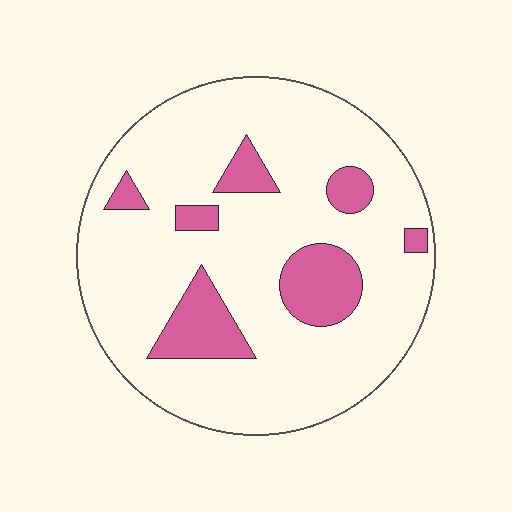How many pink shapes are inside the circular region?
7.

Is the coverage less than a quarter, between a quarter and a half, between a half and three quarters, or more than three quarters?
Less than a quarter.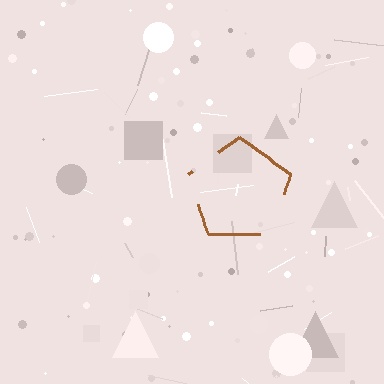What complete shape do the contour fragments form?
The contour fragments form a pentagon.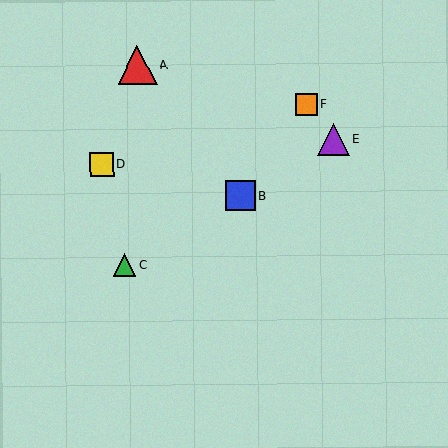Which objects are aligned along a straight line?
Objects B, C, E are aligned along a straight line.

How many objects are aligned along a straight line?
3 objects (B, C, E) are aligned along a straight line.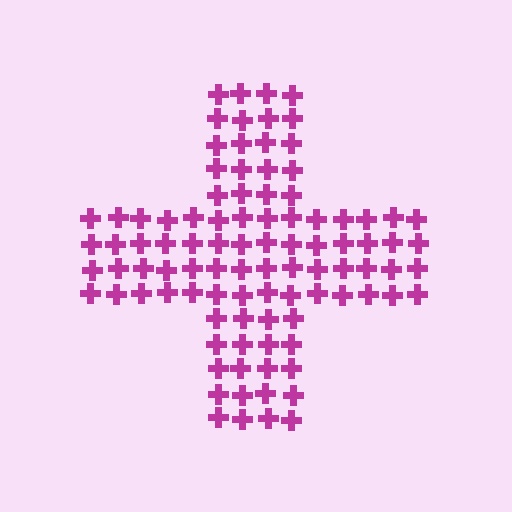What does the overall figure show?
The overall figure shows a cross.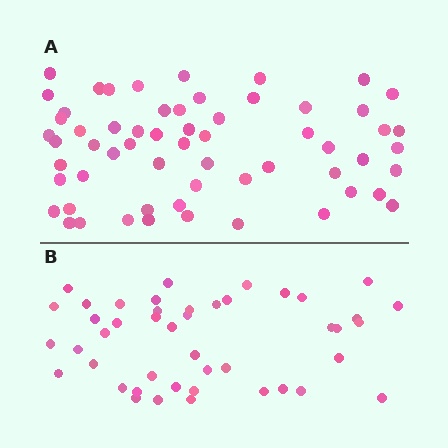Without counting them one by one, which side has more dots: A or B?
Region A (the top region) has more dots.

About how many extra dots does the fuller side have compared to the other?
Region A has approximately 15 more dots than region B.